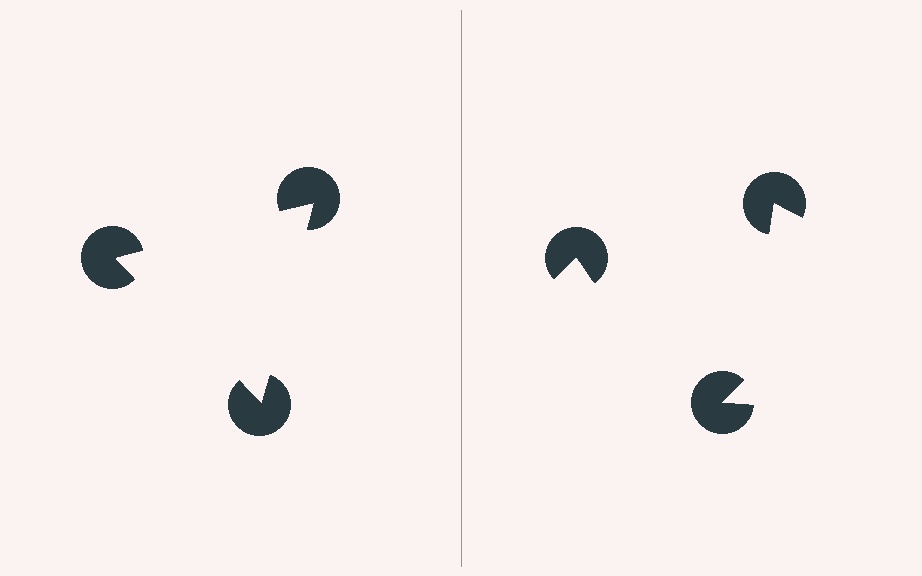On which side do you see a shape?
An illusory triangle appears on the left side. On the right side the wedge cuts are rotated, so no coherent shape forms.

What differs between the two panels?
The pac-man discs are positioned identically on both sides; only the wedge orientations differ. On the left they align to a triangle; on the right they are misaligned.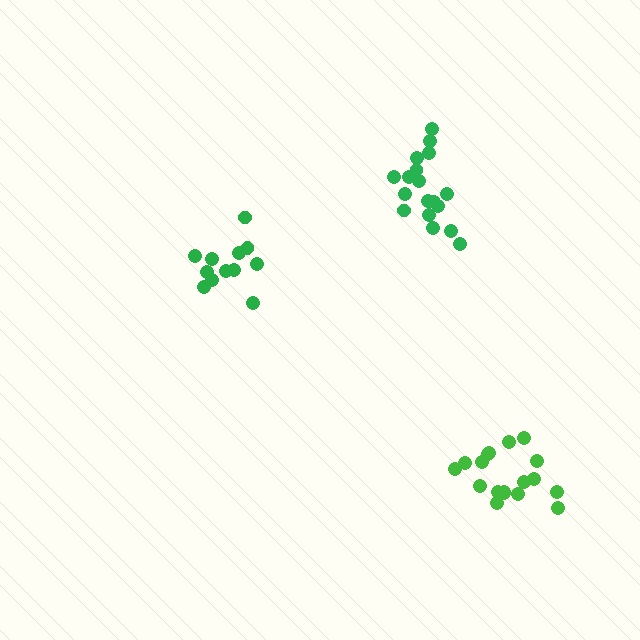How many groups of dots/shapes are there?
There are 3 groups.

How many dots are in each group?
Group 1: 18 dots, Group 2: 18 dots, Group 3: 12 dots (48 total).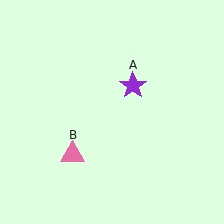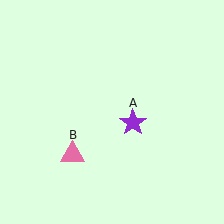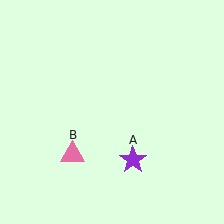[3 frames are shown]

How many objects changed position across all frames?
1 object changed position: purple star (object A).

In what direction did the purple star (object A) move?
The purple star (object A) moved down.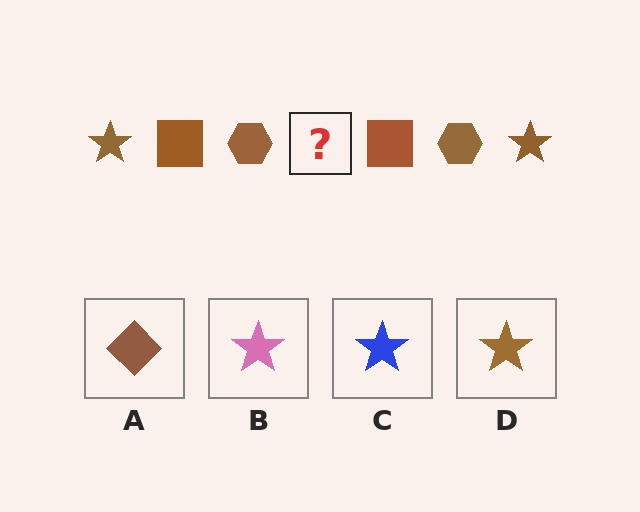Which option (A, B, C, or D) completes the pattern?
D.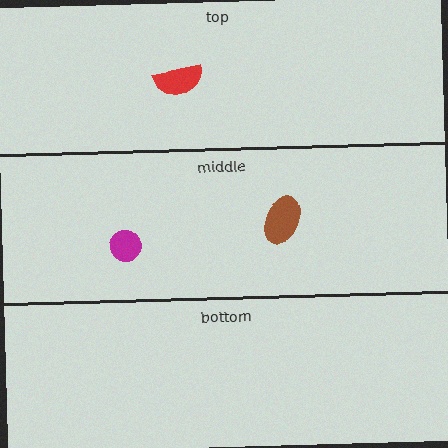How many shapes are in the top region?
1.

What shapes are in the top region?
The red semicircle.